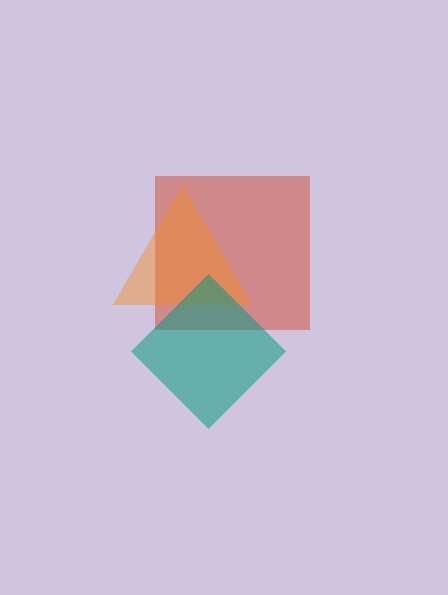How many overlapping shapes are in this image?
There are 3 overlapping shapes in the image.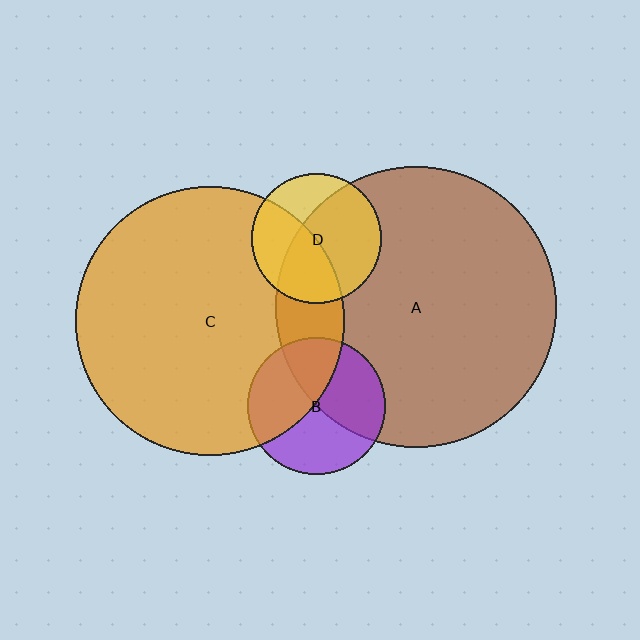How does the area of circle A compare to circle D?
Approximately 4.7 times.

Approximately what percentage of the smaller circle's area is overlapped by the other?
Approximately 45%.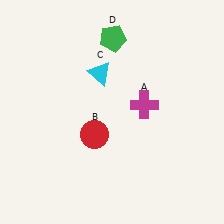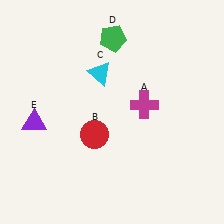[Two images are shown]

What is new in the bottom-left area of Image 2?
A purple triangle (E) was added in the bottom-left area of Image 2.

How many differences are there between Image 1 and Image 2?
There is 1 difference between the two images.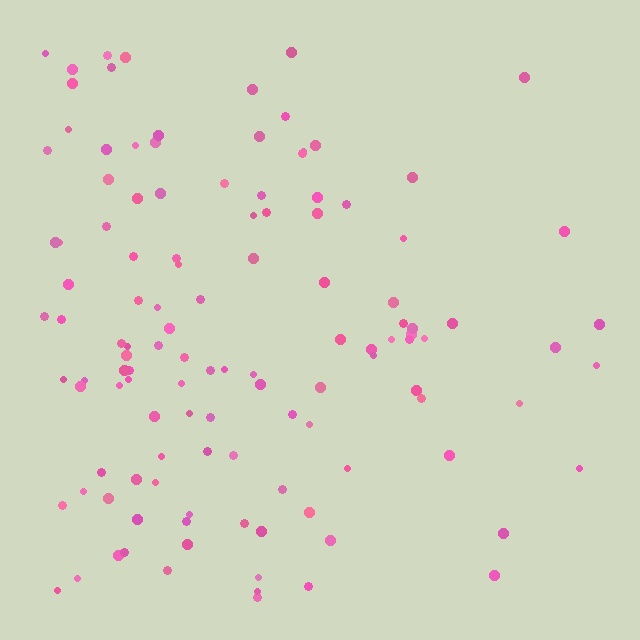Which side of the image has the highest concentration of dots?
The left.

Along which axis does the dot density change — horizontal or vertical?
Horizontal.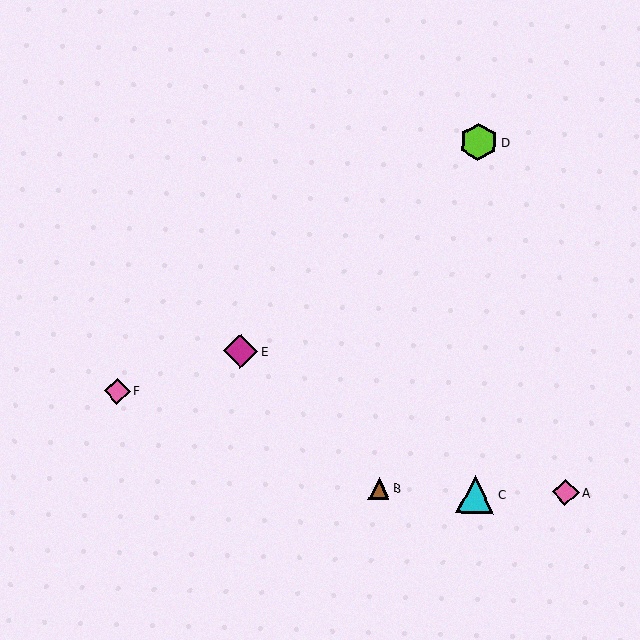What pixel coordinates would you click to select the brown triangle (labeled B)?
Click at (379, 488) to select the brown triangle B.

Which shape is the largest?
The cyan triangle (labeled C) is the largest.